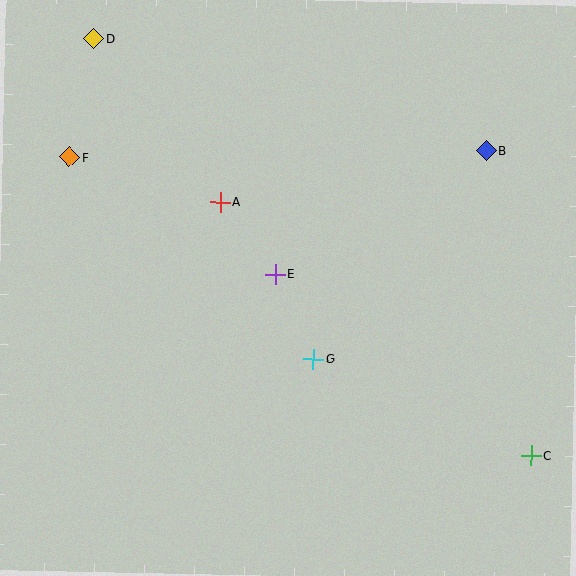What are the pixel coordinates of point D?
Point D is at (94, 39).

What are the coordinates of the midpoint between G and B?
The midpoint between G and B is at (400, 255).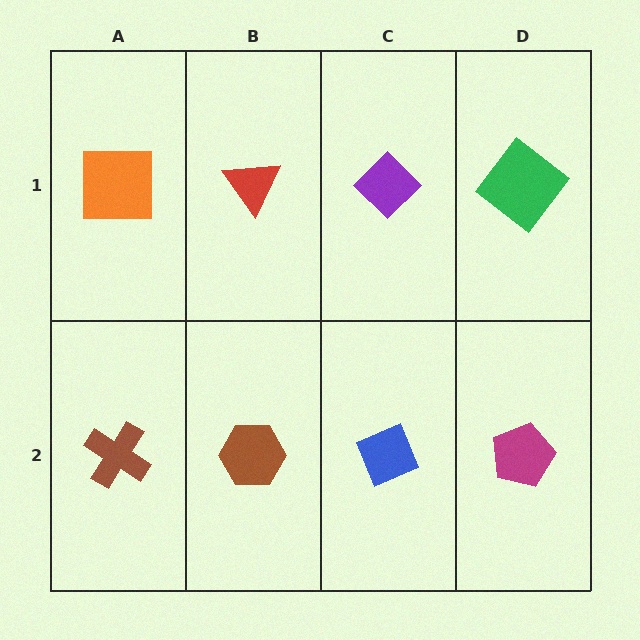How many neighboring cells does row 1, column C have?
3.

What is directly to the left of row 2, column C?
A brown hexagon.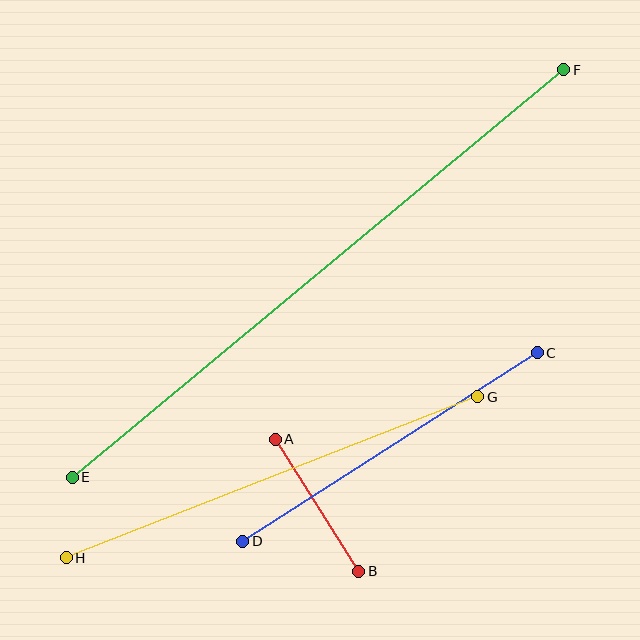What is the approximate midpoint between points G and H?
The midpoint is at approximately (272, 477) pixels.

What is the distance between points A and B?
The distance is approximately 156 pixels.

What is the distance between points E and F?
The distance is approximately 639 pixels.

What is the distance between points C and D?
The distance is approximately 350 pixels.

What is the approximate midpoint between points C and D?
The midpoint is at approximately (390, 447) pixels.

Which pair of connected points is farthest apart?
Points E and F are farthest apart.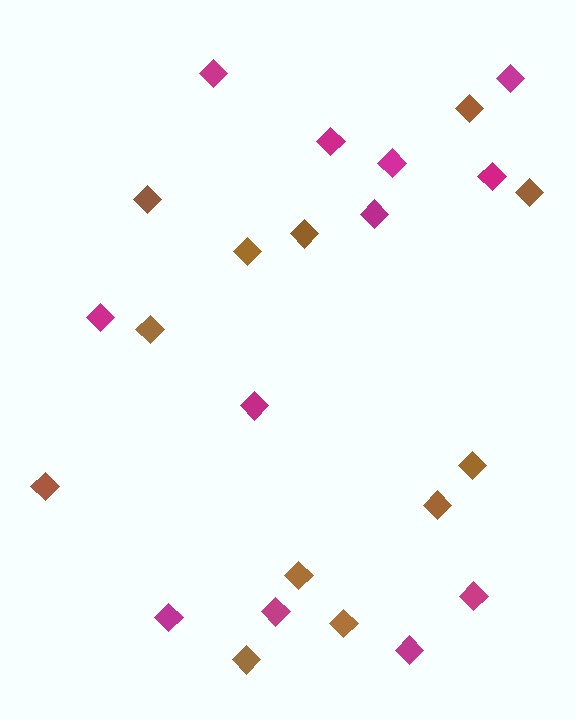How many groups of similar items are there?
There are 2 groups: one group of brown diamonds (12) and one group of magenta diamonds (12).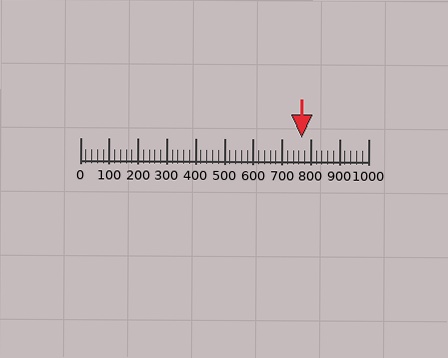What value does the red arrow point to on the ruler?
The red arrow points to approximately 770.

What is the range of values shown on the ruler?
The ruler shows values from 0 to 1000.